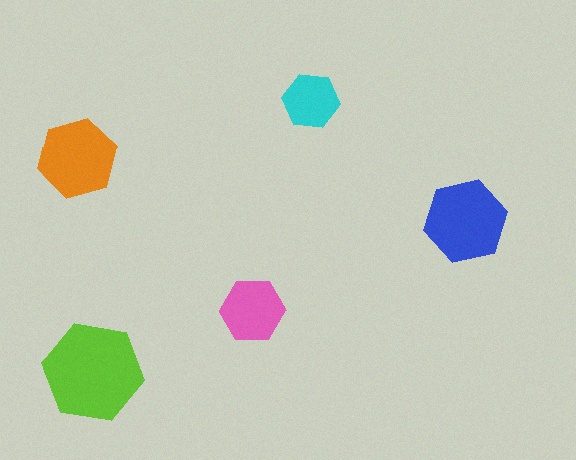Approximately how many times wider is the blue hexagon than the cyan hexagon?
About 1.5 times wider.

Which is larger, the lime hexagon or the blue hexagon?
The lime one.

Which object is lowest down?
The lime hexagon is bottommost.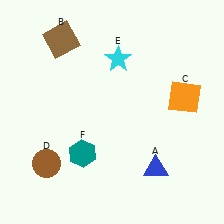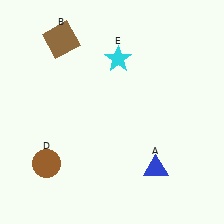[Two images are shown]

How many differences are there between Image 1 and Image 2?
There are 2 differences between the two images.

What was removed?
The teal hexagon (F), the orange square (C) were removed in Image 2.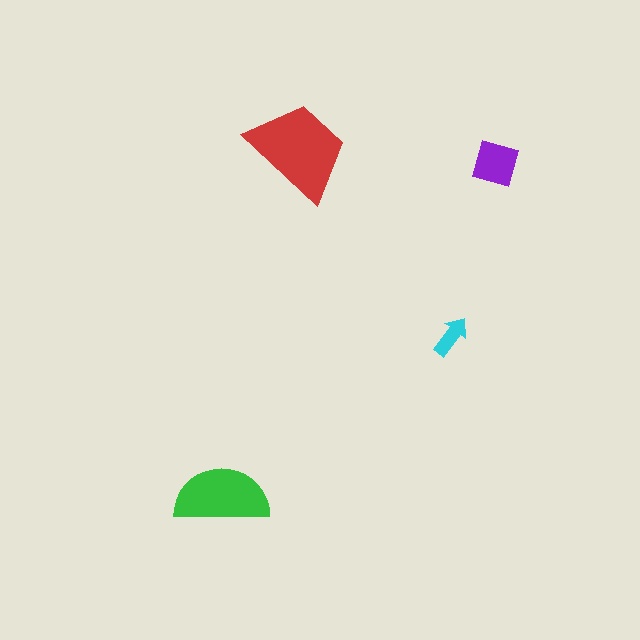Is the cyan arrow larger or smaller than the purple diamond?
Smaller.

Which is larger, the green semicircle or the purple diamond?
The green semicircle.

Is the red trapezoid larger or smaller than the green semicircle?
Larger.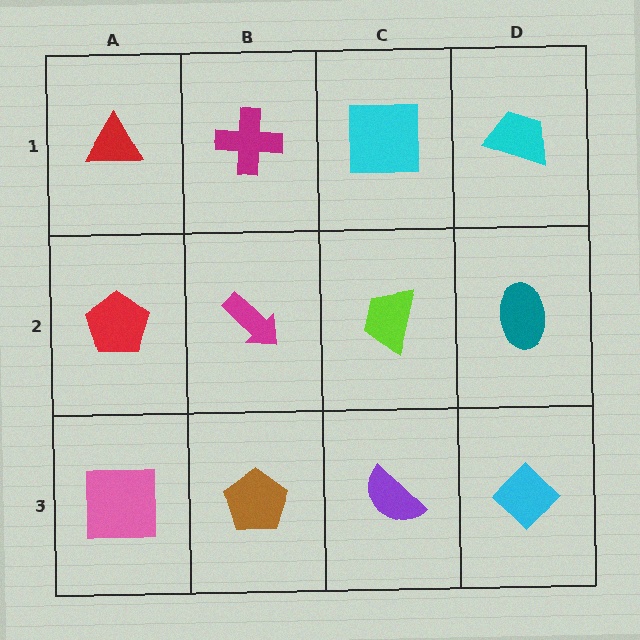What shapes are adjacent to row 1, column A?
A red pentagon (row 2, column A), a magenta cross (row 1, column B).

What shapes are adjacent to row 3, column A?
A red pentagon (row 2, column A), a brown pentagon (row 3, column B).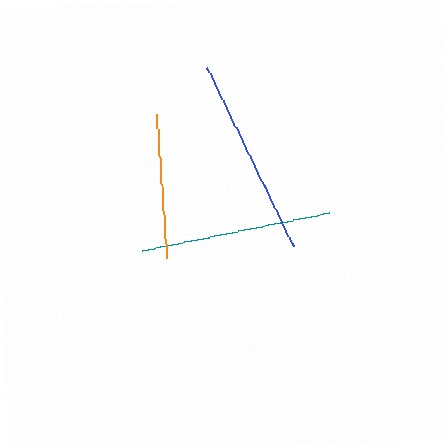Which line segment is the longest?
The blue line is the longest at approximately 199 pixels.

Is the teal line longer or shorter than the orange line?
The teal line is longer than the orange line.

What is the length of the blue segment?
The blue segment is approximately 199 pixels long.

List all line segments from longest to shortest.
From longest to shortest: blue, teal, orange.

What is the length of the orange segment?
The orange segment is approximately 144 pixels long.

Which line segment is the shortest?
The orange line is the shortest at approximately 144 pixels.